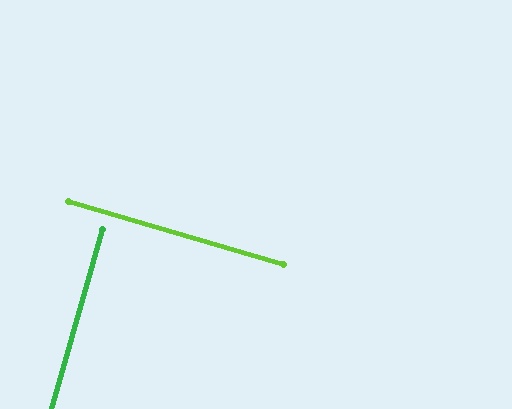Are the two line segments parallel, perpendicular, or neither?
Perpendicular — they meet at approximately 90°.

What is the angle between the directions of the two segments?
Approximately 90 degrees.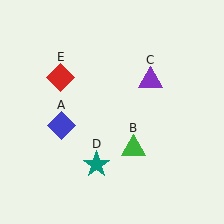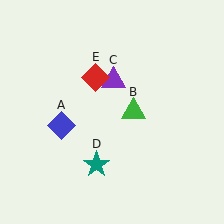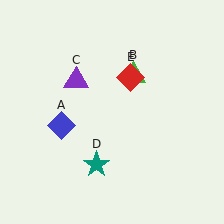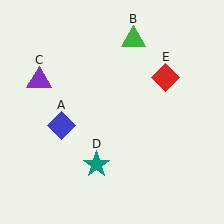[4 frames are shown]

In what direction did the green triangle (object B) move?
The green triangle (object B) moved up.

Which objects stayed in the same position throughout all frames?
Blue diamond (object A) and teal star (object D) remained stationary.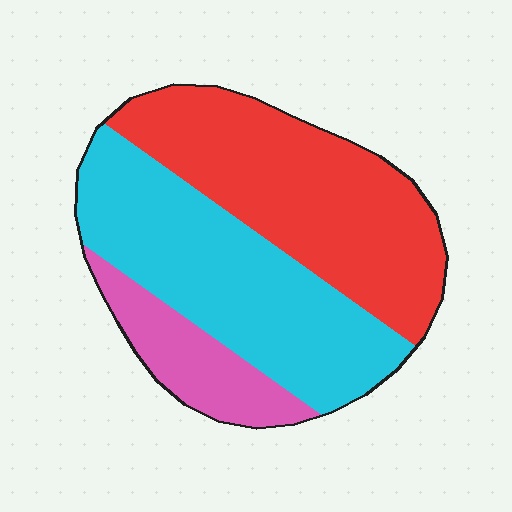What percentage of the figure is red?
Red covers roughly 45% of the figure.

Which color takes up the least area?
Pink, at roughly 15%.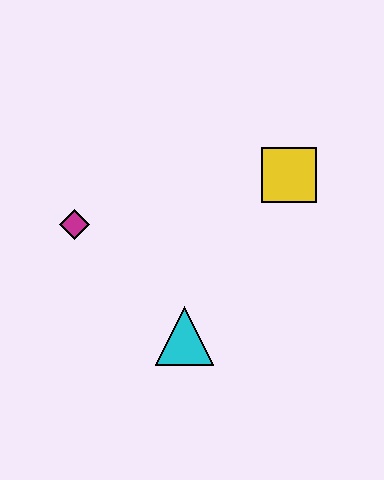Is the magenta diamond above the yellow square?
No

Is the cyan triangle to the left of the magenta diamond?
No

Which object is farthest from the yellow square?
The magenta diamond is farthest from the yellow square.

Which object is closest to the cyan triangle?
The magenta diamond is closest to the cyan triangle.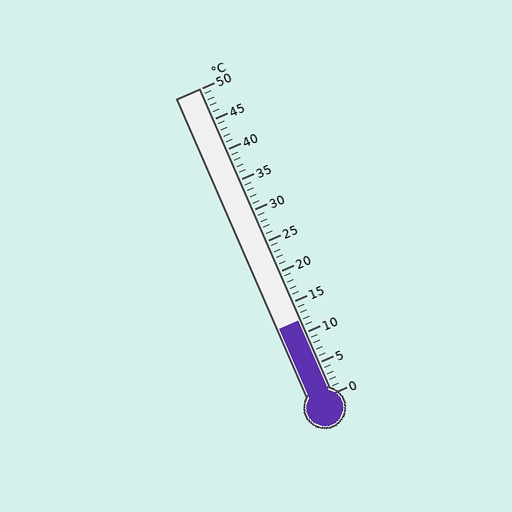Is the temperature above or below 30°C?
The temperature is below 30°C.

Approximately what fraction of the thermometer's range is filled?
The thermometer is filled to approximately 25% of its range.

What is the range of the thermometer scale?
The thermometer scale ranges from 0°C to 50°C.